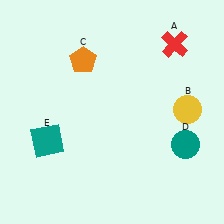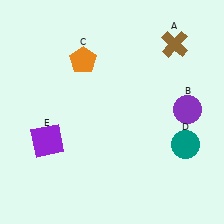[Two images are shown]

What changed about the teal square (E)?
In Image 1, E is teal. In Image 2, it changed to purple.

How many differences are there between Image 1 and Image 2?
There are 3 differences between the two images.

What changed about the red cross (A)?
In Image 1, A is red. In Image 2, it changed to brown.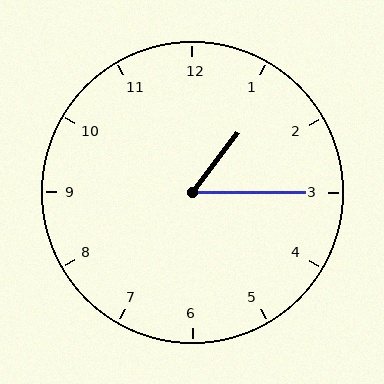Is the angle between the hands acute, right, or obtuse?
It is acute.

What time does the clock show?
1:15.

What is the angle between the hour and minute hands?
Approximately 52 degrees.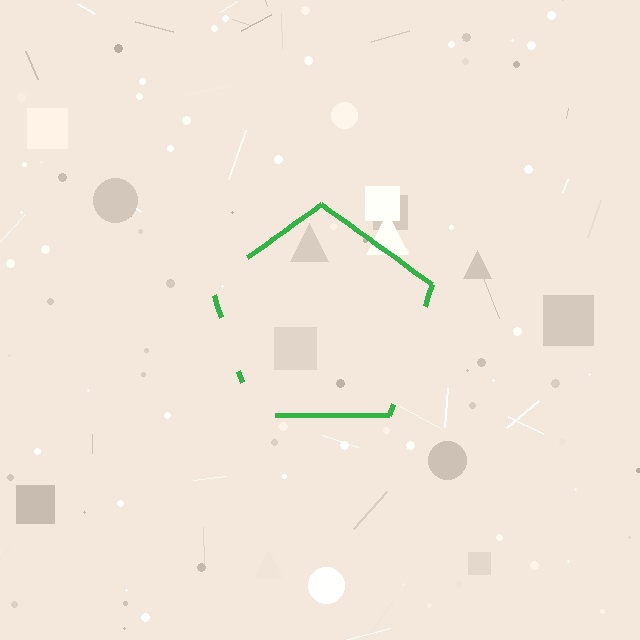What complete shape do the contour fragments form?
The contour fragments form a pentagon.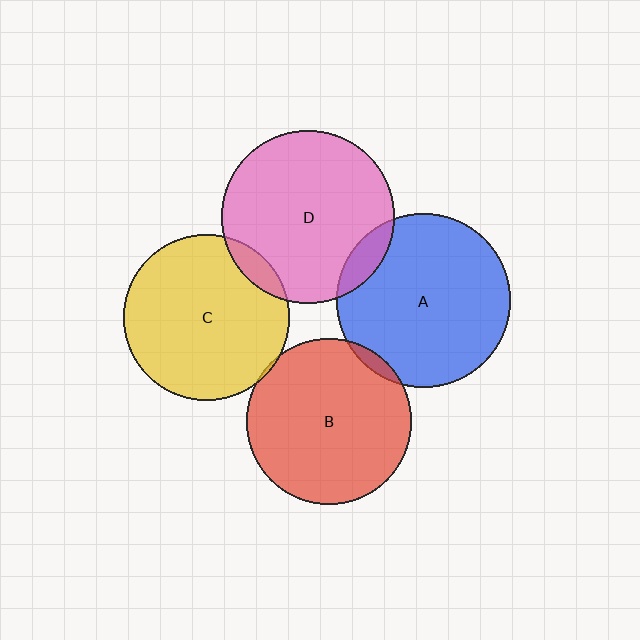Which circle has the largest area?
Circle D (pink).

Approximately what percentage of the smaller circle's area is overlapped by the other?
Approximately 5%.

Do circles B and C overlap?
Yes.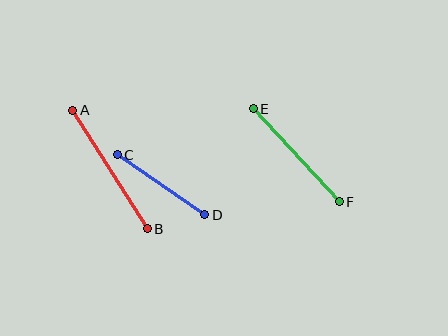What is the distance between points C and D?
The distance is approximately 106 pixels.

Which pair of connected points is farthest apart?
Points A and B are farthest apart.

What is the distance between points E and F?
The distance is approximately 127 pixels.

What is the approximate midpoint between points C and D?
The midpoint is at approximately (161, 185) pixels.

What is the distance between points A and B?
The distance is approximately 140 pixels.